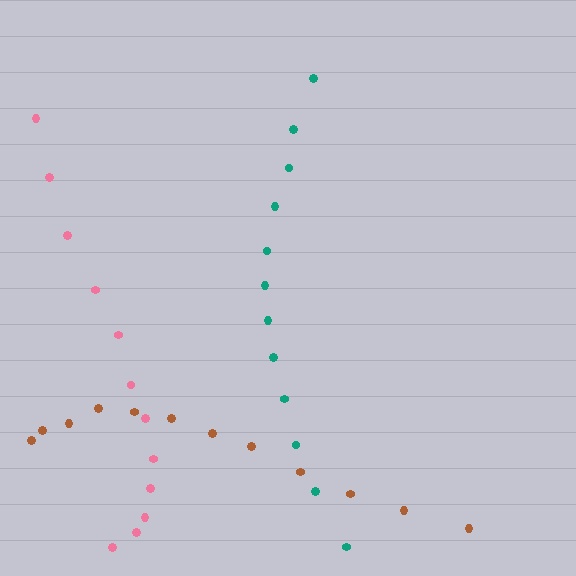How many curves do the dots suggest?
There are 3 distinct paths.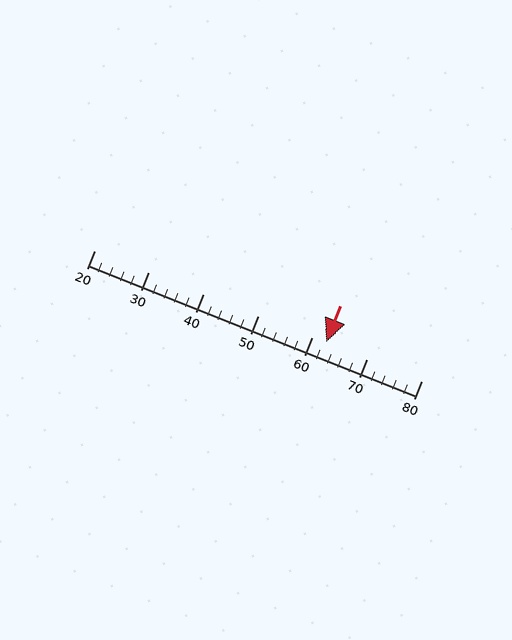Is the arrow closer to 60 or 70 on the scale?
The arrow is closer to 60.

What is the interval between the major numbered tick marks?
The major tick marks are spaced 10 units apart.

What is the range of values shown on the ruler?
The ruler shows values from 20 to 80.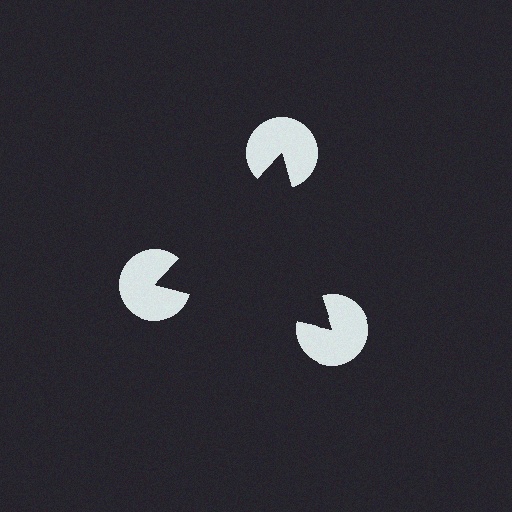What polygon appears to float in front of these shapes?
An illusory triangle — its edges are inferred from the aligned wedge cuts in the pac-man discs, not physically drawn.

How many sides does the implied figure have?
3 sides.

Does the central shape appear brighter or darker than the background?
It typically appears slightly darker than the background, even though no actual brightness change is drawn.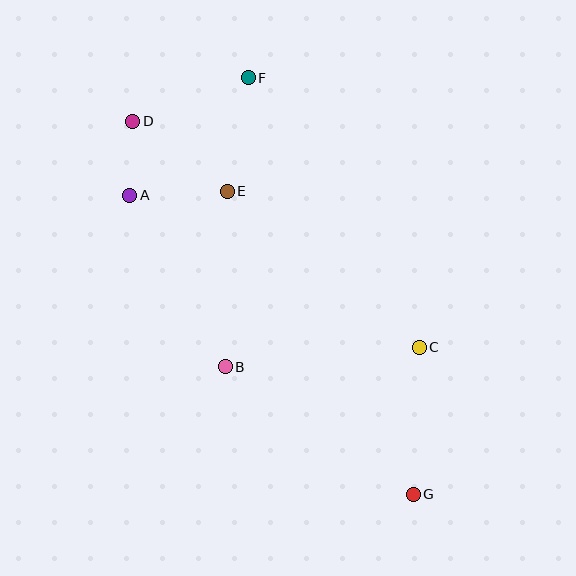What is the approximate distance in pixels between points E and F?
The distance between E and F is approximately 116 pixels.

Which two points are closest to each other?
Points A and D are closest to each other.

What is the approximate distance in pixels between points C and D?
The distance between C and D is approximately 365 pixels.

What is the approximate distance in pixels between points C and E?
The distance between C and E is approximately 247 pixels.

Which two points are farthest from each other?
Points D and G are farthest from each other.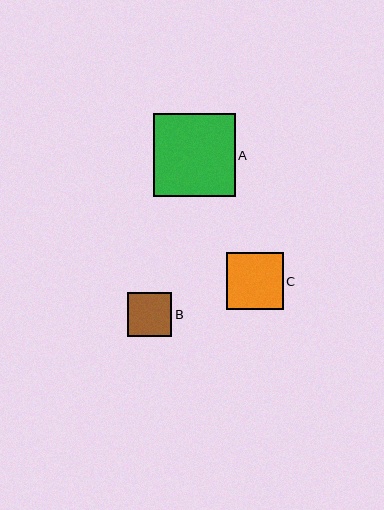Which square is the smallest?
Square B is the smallest with a size of approximately 44 pixels.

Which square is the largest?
Square A is the largest with a size of approximately 82 pixels.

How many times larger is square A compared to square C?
Square A is approximately 1.5 times the size of square C.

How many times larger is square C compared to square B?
Square C is approximately 1.3 times the size of square B.